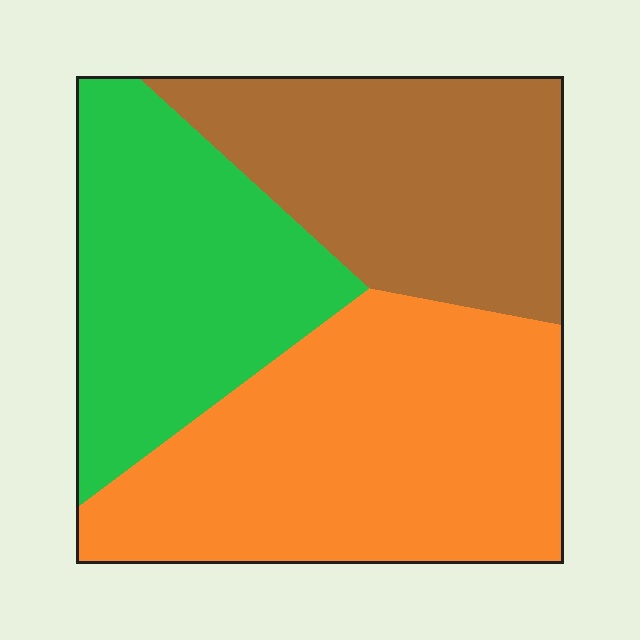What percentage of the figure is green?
Green takes up about one third (1/3) of the figure.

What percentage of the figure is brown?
Brown covers roughly 30% of the figure.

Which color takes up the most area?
Orange, at roughly 40%.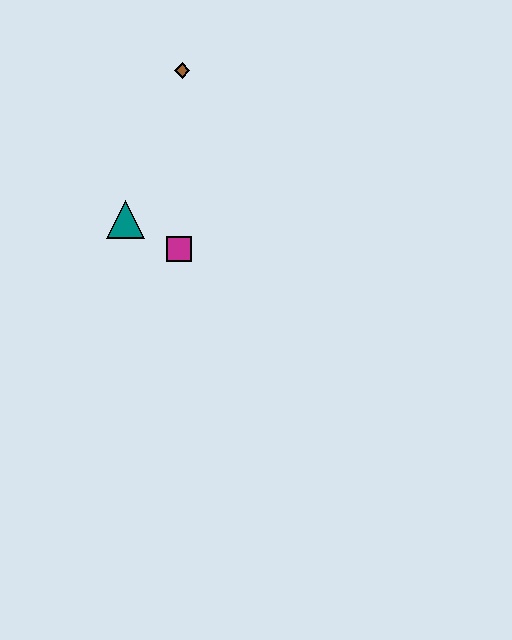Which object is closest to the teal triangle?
The magenta square is closest to the teal triangle.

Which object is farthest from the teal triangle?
The brown diamond is farthest from the teal triangle.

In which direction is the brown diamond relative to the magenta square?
The brown diamond is above the magenta square.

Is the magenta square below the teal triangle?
Yes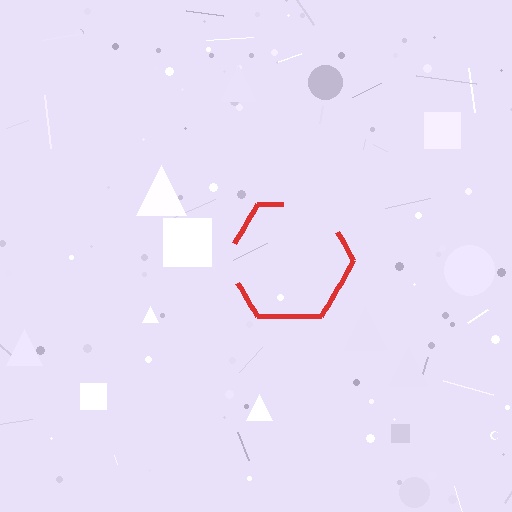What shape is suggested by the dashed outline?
The dashed outline suggests a hexagon.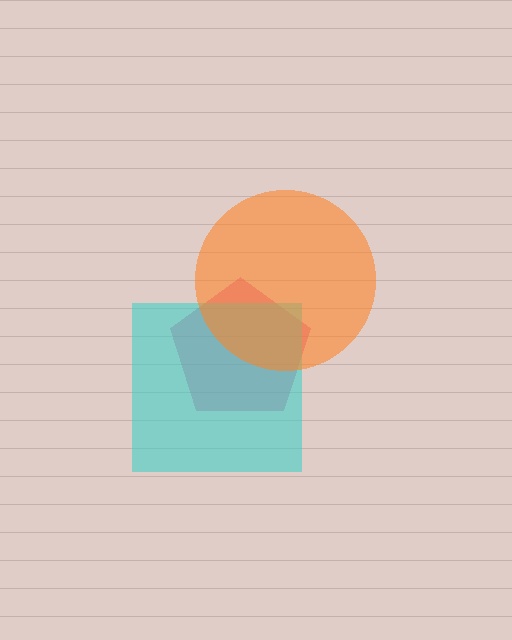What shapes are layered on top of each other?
The layered shapes are: a magenta pentagon, a cyan square, an orange circle.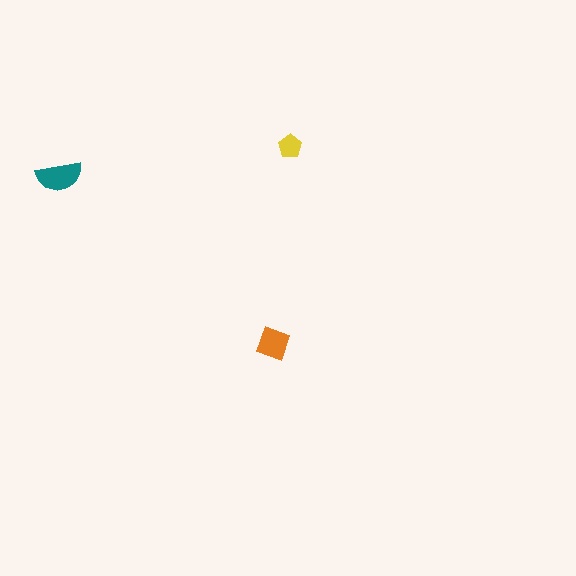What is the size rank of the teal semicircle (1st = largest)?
1st.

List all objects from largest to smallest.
The teal semicircle, the orange diamond, the yellow pentagon.